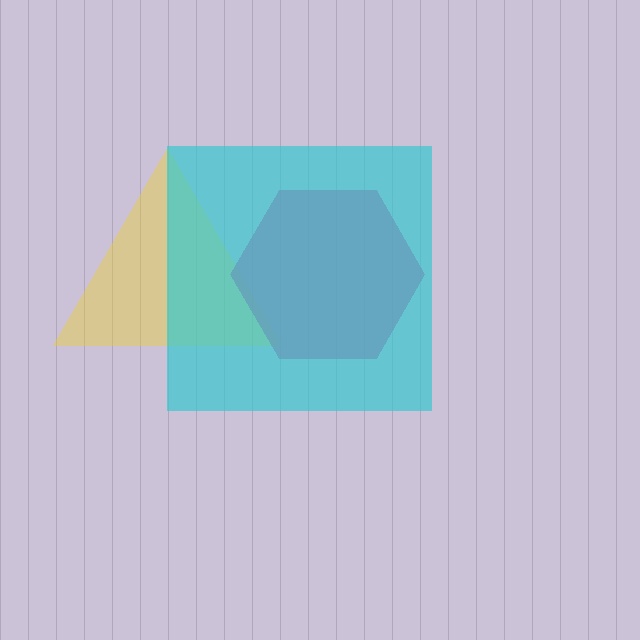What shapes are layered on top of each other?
The layered shapes are: a yellow triangle, a magenta hexagon, a cyan square.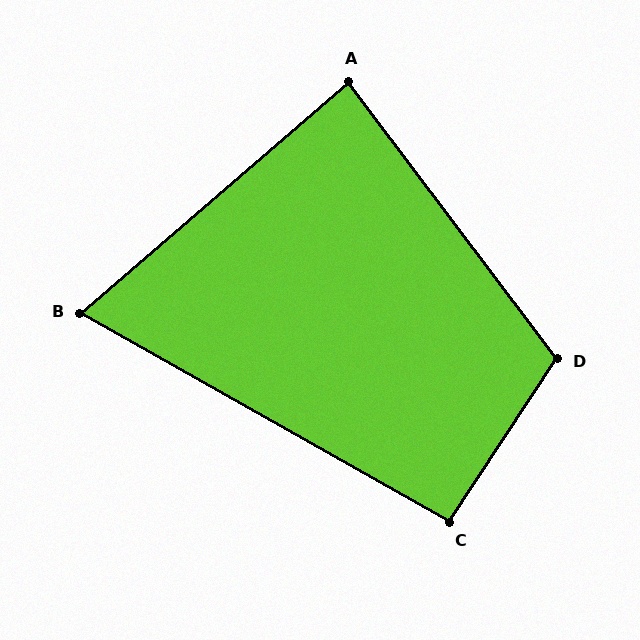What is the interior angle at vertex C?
Approximately 94 degrees (approximately right).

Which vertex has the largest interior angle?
D, at approximately 110 degrees.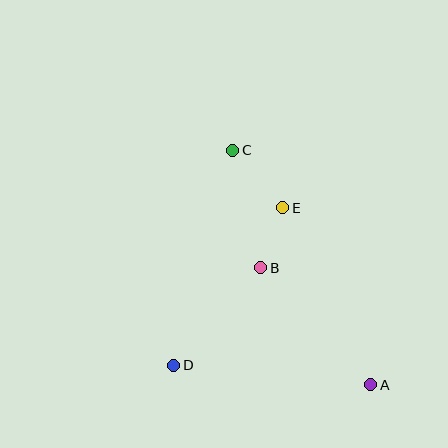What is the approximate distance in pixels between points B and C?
The distance between B and C is approximately 121 pixels.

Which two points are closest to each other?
Points B and E are closest to each other.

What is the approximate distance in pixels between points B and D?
The distance between B and D is approximately 131 pixels.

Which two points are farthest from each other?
Points A and C are farthest from each other.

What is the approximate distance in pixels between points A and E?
The distance between A and E is approximately 198 pixels.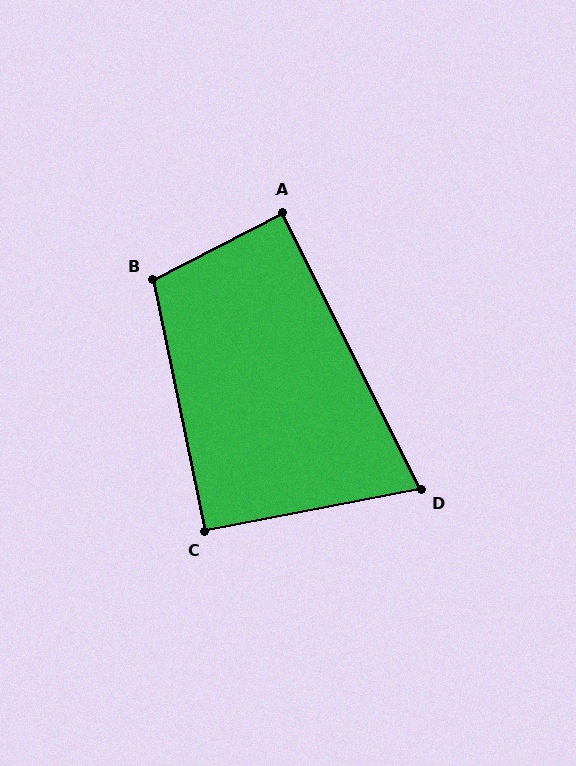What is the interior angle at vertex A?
Approximately 89 degrees (approximately right).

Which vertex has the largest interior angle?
B, at approximately 106 degrees.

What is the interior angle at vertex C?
Approximately 91 degrees (approximately right).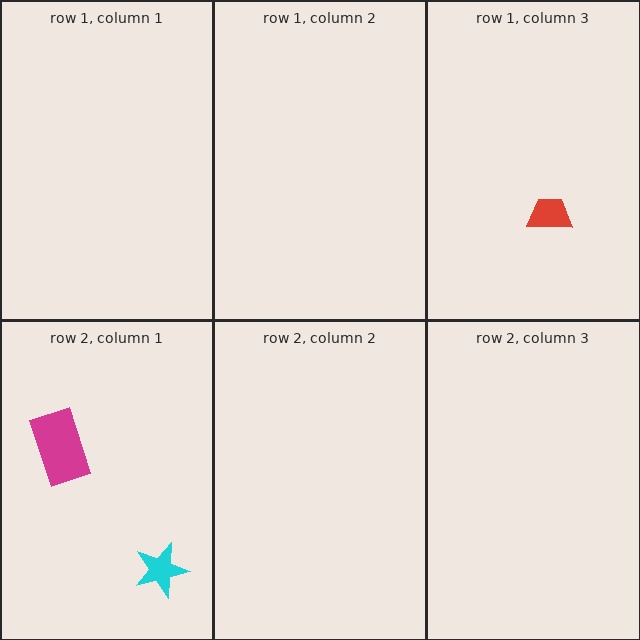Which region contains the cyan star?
The row 2, column 1 region.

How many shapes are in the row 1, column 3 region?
1.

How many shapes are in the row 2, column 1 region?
2.